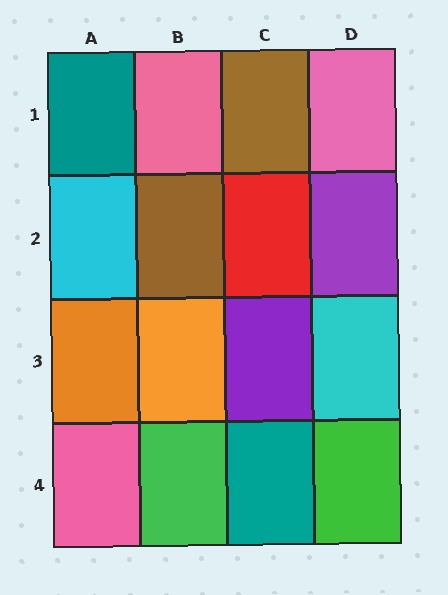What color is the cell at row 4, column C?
Teal.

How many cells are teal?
2 cells are teal.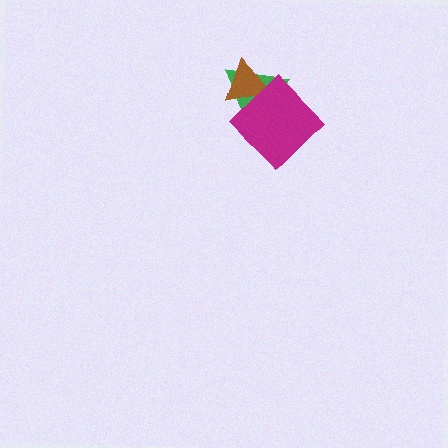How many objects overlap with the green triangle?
2 objects overlap with the green triangle.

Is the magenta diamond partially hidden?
No, no other shape covers it.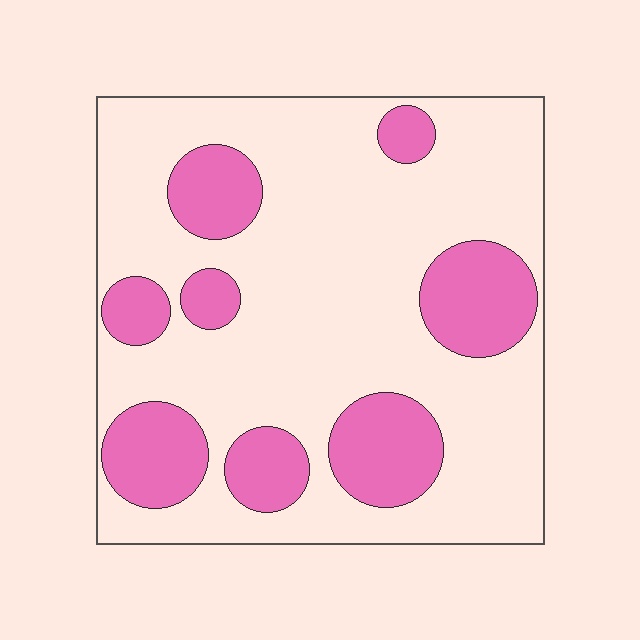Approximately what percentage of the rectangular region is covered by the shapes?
Approximately 25%.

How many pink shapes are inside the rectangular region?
8.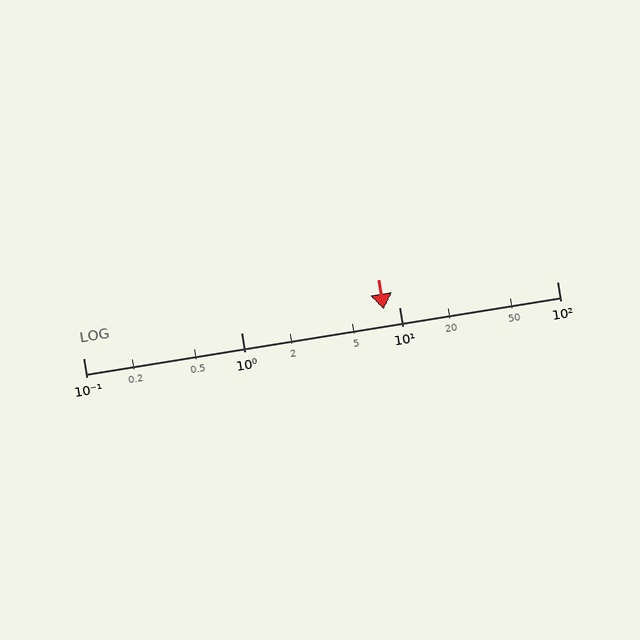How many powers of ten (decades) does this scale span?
The scale spans 3 decades, from 0.1 to 100.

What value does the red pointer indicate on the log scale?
The pointer indicates approximately 8.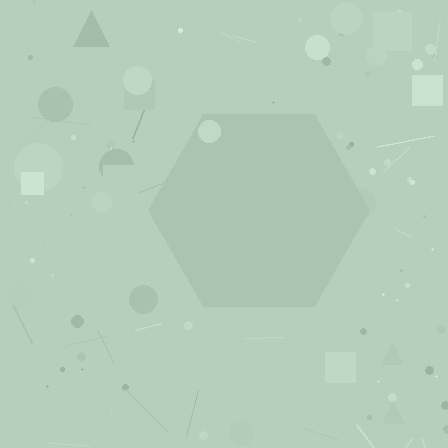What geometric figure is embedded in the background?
A hexagon is embedded in the background.